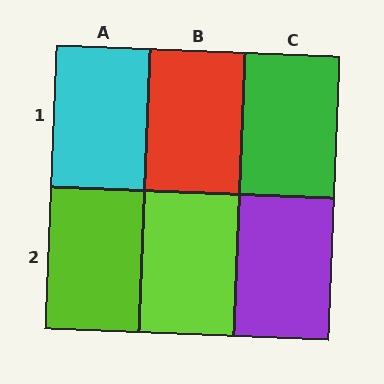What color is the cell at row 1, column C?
Green.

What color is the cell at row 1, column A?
Cyan.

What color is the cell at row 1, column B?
Red.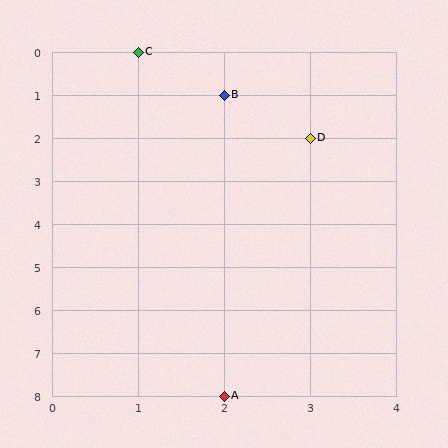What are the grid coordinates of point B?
Point B is at grid coordinates (2, 1).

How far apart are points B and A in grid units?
Points B and A are 7 rows apart.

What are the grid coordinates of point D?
Point D is at grid coordinates (3, 2).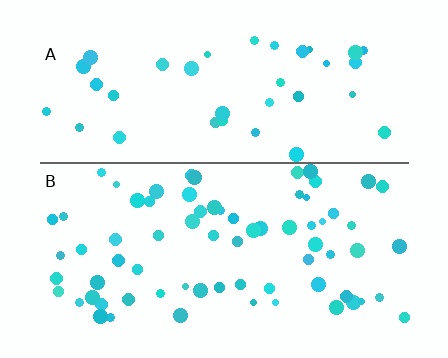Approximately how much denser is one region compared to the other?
Approximately 1.9× — region B over region A.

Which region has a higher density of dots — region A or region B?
B (the bottom).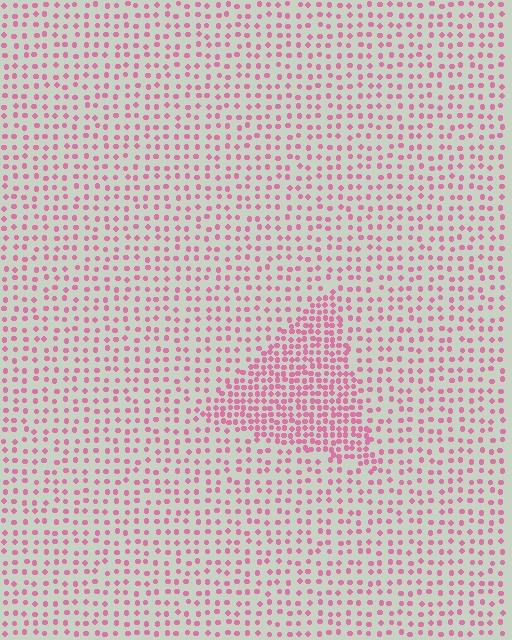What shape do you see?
I see a triangle.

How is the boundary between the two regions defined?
The boundary is defined by a change in element density (approximately 2.2x ratio). All elements are the same color, size, and shape.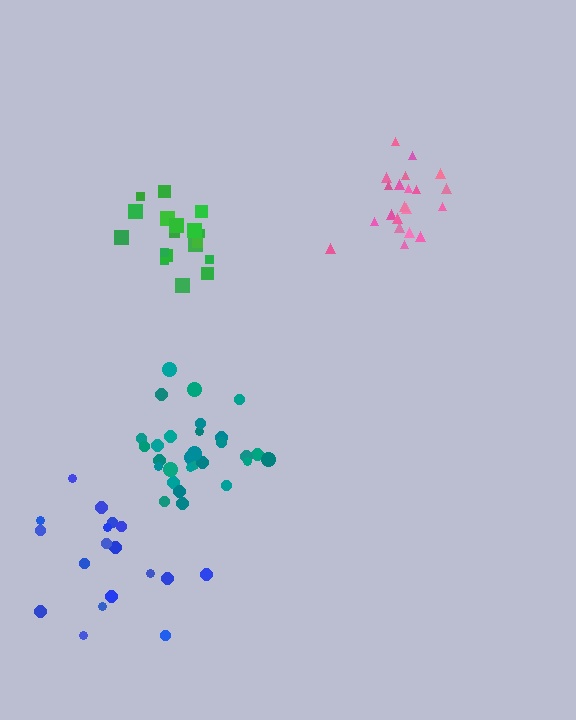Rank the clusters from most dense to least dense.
teal, pink, green, blue.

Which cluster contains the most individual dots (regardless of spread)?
Teal (29).